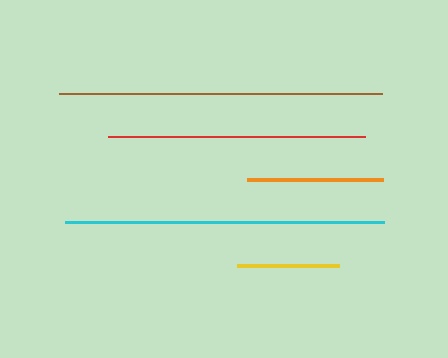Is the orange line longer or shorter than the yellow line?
The orange line is longer than the yellow line.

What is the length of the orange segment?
The orange segment is approximately 137 pixels long.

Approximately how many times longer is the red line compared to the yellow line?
The red line is approximately 2.5 times the length of the yellow line.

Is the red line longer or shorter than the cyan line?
The cyan line is longer than the red line.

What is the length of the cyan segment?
The cyan segment is approximately 319 pixels long.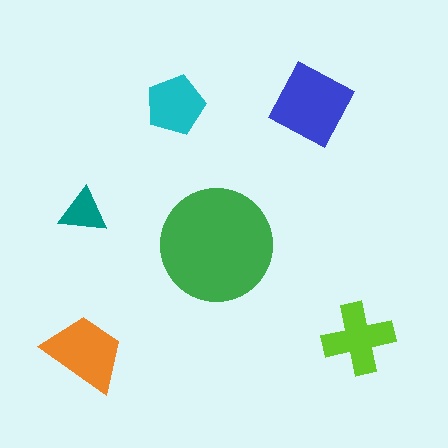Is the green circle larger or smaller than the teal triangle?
Larger.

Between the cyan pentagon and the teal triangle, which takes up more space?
The cyan pentagon.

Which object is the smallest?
The teal triangle.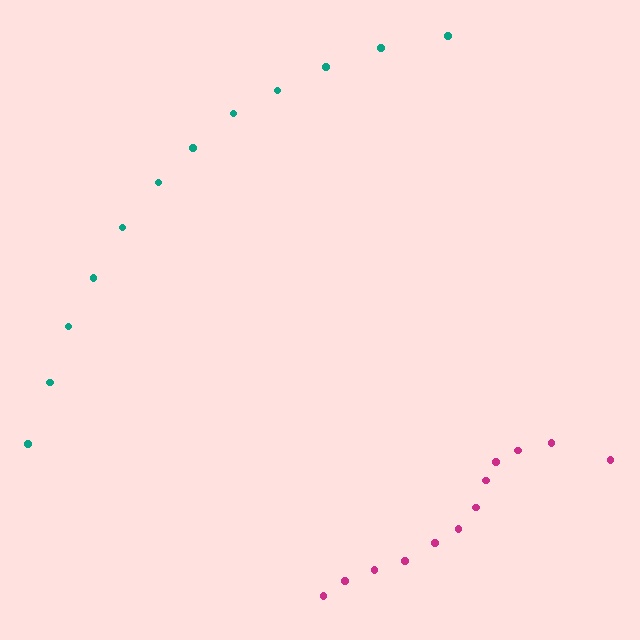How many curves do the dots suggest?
There are 2 distinct paths.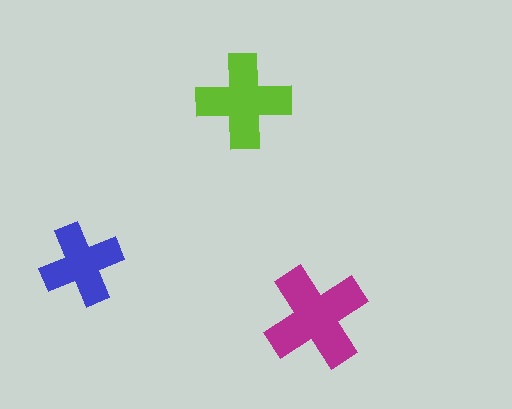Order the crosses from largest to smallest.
the magenta one, the lime one, the blue one.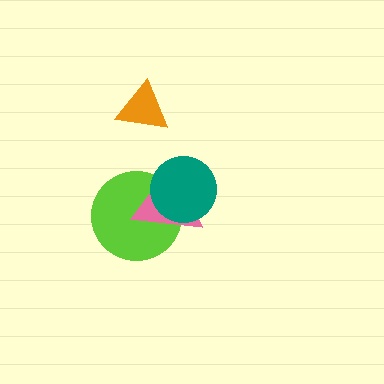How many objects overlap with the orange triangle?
0 objects overlap with the orange triangle.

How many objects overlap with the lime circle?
2 objects overlap with the lime circle.